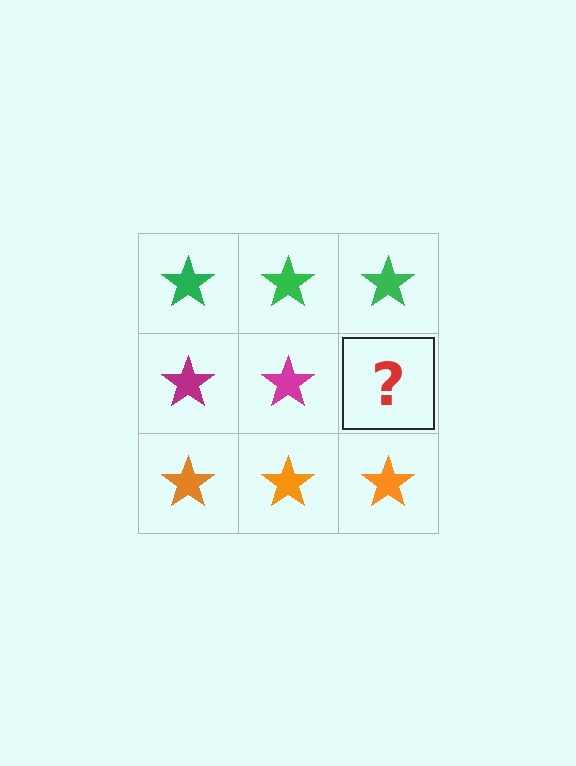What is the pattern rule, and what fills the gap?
The rule is that each row has a consistent color. The gap should be filled with a magenta star.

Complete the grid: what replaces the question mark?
The question mark should be replaced with a magenta star.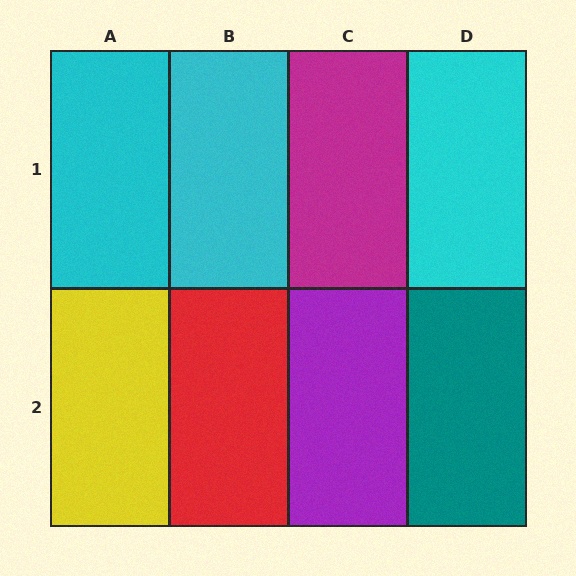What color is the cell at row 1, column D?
Cyan.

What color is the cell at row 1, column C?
Magenta.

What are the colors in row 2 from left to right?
Yellow, red, purple, teal.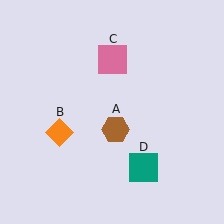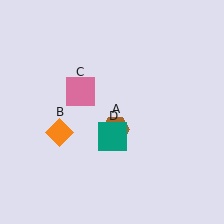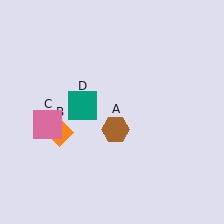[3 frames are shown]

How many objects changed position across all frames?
2 objects changed position: pink square (object C), teal square (object D).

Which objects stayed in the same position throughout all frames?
Brown hexagon (object A) and orange diamond (object B) remained stationary.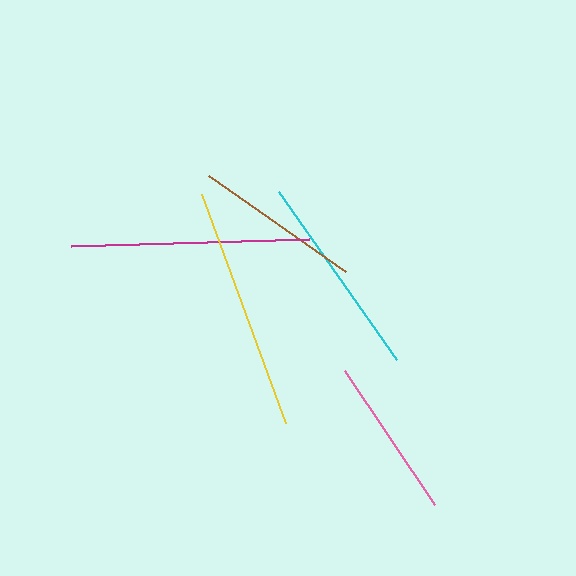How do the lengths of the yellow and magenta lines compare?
The yellow and magenta lines are approximately the same length.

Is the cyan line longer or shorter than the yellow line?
The yellow line is longer than the cyan line.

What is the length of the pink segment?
The pink segment is approximately 161 pixels long.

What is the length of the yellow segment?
The yellow segment is approximately 244 pixels long.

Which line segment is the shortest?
The pink line is the shortest at approximately 161 pixels.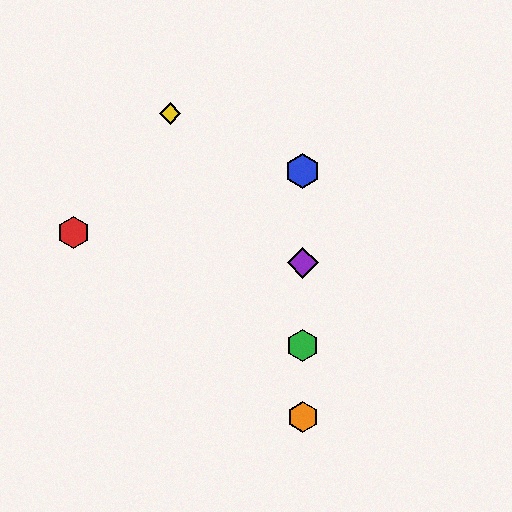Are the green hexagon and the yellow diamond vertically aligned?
No, the green hexagon is at x≈303 and the yellow diamond is at x≈170.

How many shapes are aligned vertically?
4 shapes (the blue hexagon, the green hexagon, the purple diamond, the orange hexagon) are aligned vertically.